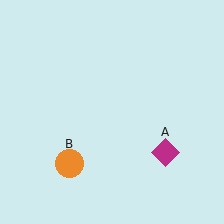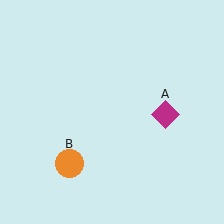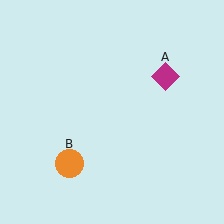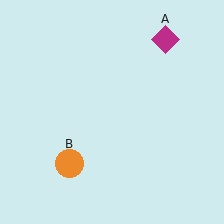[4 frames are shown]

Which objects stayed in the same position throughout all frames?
Orange circle (object B) remained stationary.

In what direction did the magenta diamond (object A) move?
The magenta diamond (object A) moved up.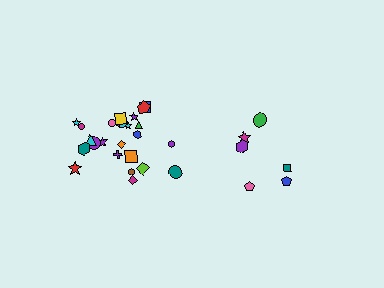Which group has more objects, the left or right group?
The left group.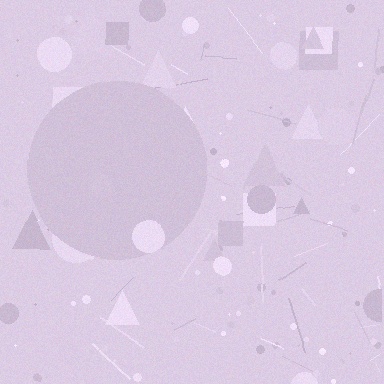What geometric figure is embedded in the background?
A circle is embedded in the background.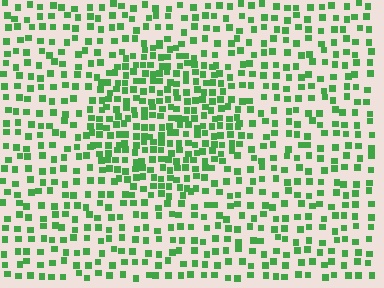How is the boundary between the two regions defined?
The boundary is defined by a change in element density (approximately 1.8x ratio). All elements are the same color, size, and shape.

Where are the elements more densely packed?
The elements are more densely packed inside the circle boundary.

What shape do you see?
I see a circle.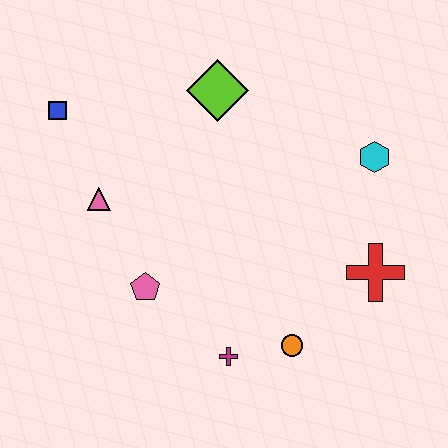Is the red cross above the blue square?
No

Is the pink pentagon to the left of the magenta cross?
Yes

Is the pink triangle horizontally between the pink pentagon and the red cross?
No